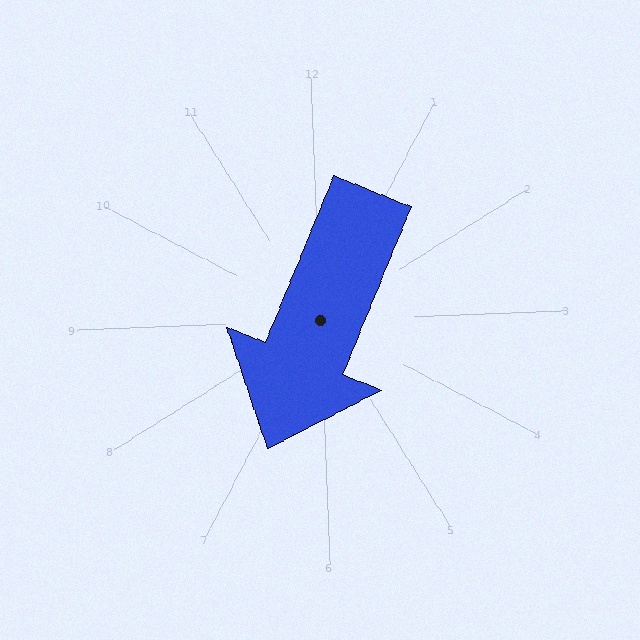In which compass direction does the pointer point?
Southwest.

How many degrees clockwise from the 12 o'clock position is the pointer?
Approximately 204 degrees.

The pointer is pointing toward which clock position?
Roughly 7 o'clock.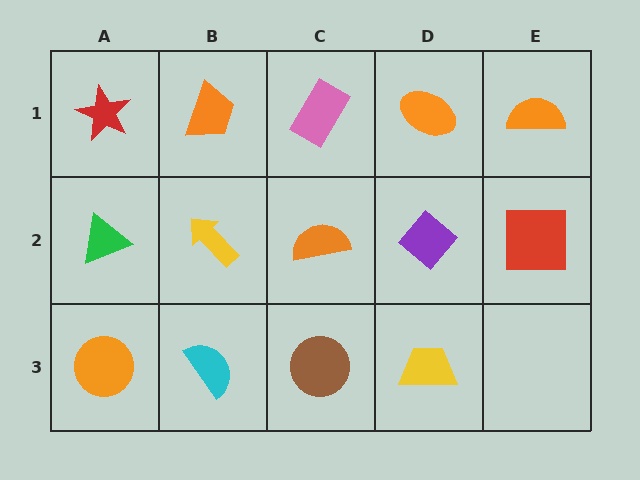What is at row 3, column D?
A yellow trapezoid.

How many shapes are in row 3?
4 shapes.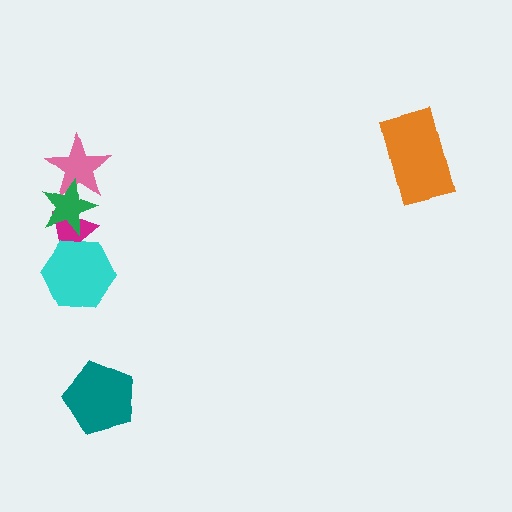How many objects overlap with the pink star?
1 object overlaps with the pink star.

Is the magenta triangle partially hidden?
Yes, it is partially covered by another shape.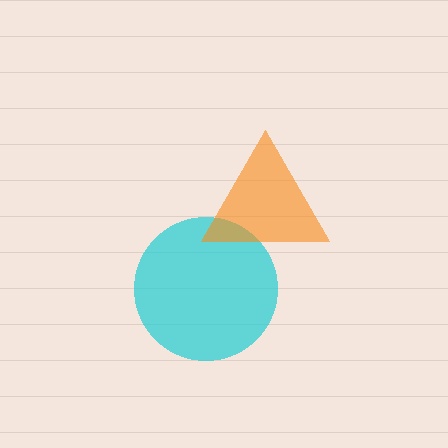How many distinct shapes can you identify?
There are 2 distinct shapes: a cyan circle, an orange triangle.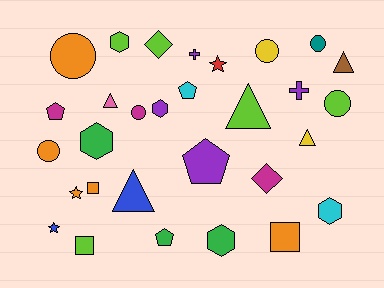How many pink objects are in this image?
There is 1 pink object.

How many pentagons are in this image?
There are 4 pentagons.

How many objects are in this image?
There are 30 objects.